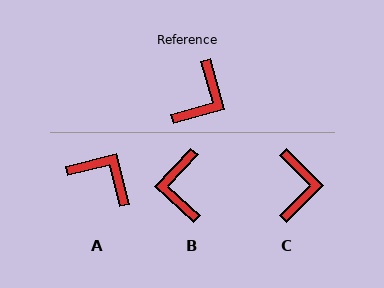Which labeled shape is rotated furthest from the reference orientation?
B, about 148 degrees away.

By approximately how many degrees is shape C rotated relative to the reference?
Approximately 30 degrees counter-clockwise.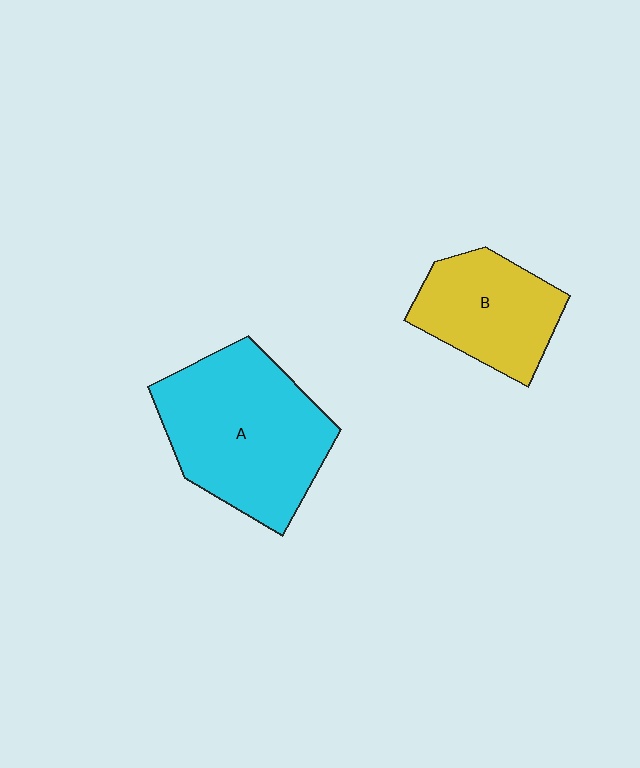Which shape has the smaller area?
Shape B (yellow).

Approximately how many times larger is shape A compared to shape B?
Approximately 1.6 times.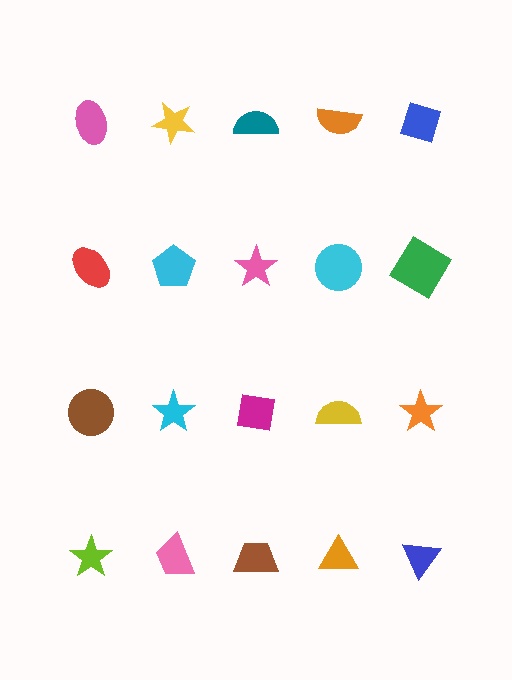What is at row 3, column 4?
A yellow semicircle.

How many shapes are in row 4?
5 shapes.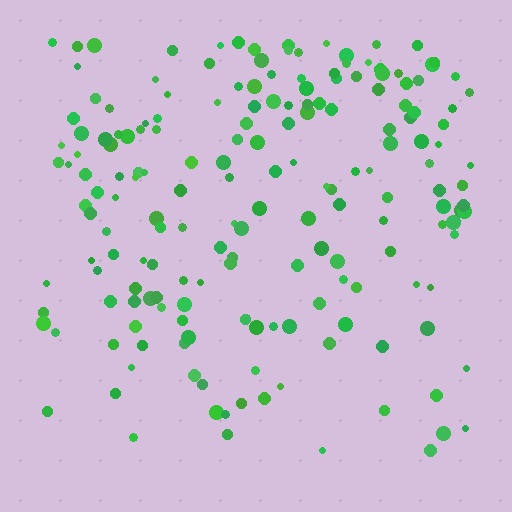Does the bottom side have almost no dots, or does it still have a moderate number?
Still a moderate number, just noticeably fewer than the top.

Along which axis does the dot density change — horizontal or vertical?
Vertical.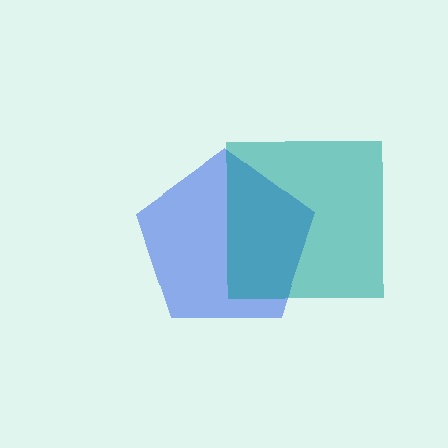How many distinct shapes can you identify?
There are 2 distinct shapes: a blue pentagon, a teal square.